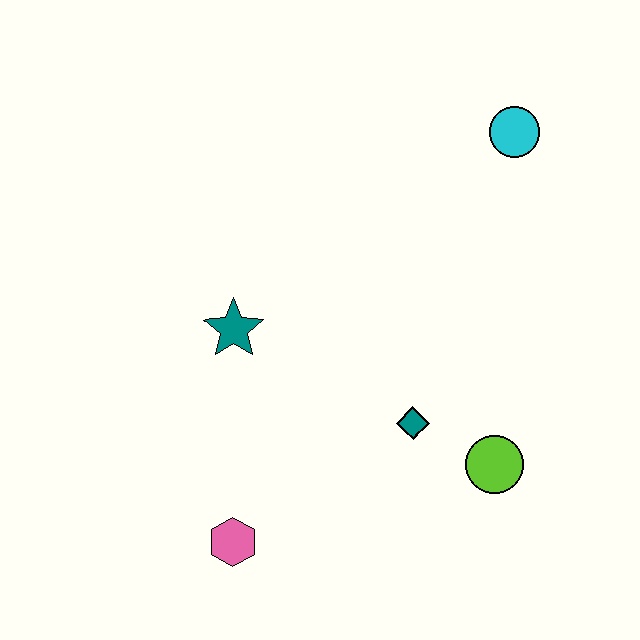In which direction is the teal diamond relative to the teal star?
The teal diamond is to the right of the teal star.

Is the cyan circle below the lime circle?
No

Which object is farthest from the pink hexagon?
The cyan circle is farthest from the pink hexagon.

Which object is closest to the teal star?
The teal diamond is closest to the teal star.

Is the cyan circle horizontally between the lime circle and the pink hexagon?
No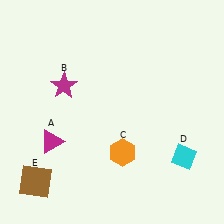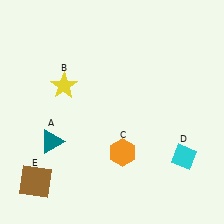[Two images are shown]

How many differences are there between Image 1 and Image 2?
There are 2 differences between the two images.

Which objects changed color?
A changed from magenta to teal. B changed from magenta to yellow.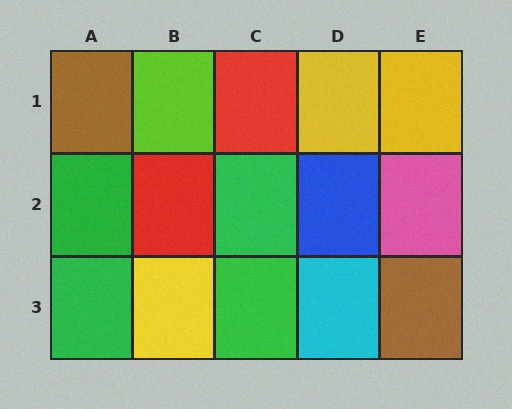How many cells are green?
4 cells are green.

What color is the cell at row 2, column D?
Blue.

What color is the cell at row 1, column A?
Brown.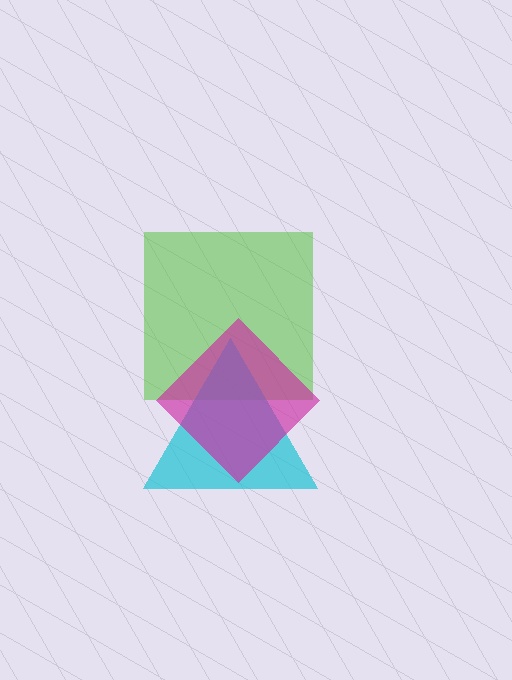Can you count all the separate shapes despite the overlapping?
Yes, there are 3 separate shapes.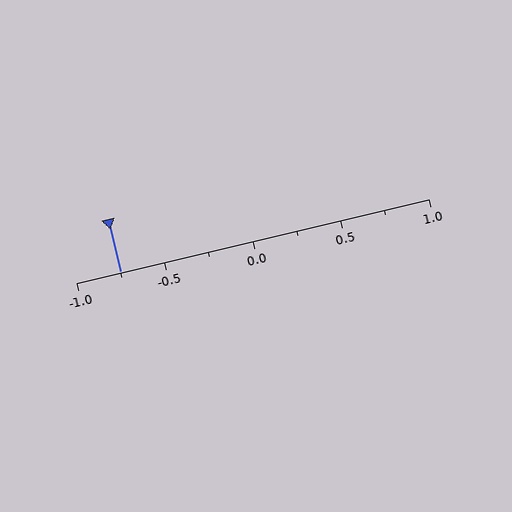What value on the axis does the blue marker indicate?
The marker indicates approximately -0.75.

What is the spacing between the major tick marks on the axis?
The major ticks are spaced 0.5 apart.